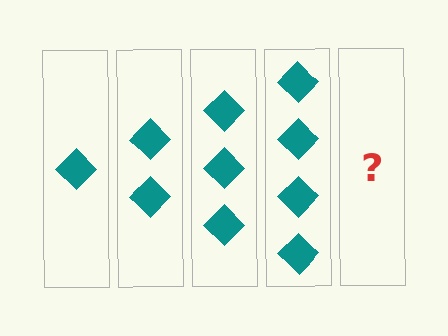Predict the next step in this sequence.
The next step is 5 diamonds.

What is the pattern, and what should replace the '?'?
The pattern is that each step adds one more diamond. The '?' should be 5 diamonds.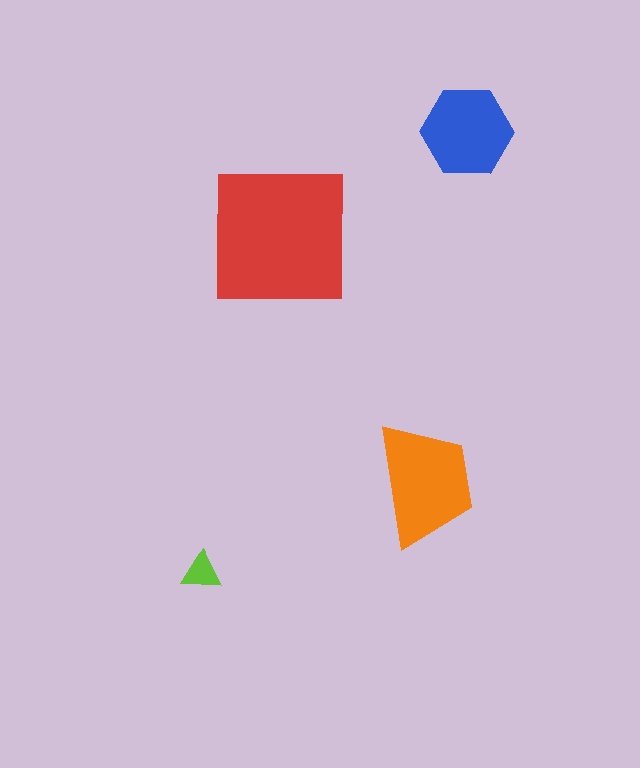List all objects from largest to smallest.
The red square, the orange trapezoid, the blue hexagon, the lime triangle.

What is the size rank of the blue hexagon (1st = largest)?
3rd.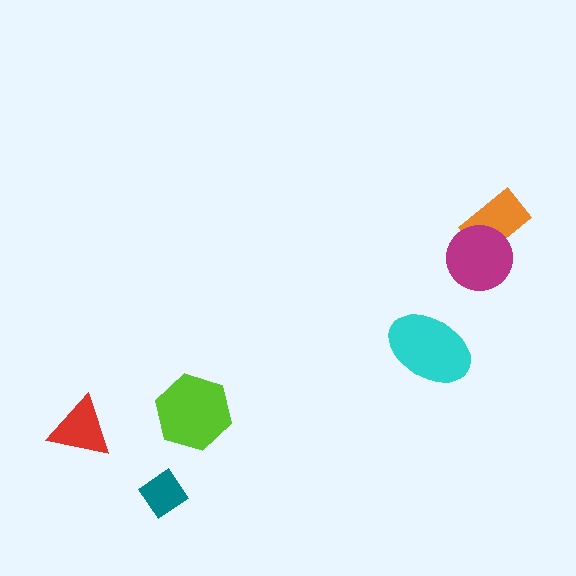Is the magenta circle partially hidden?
No, no other shape covers it.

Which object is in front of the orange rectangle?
The magenta circle is in front of the orange rectangle.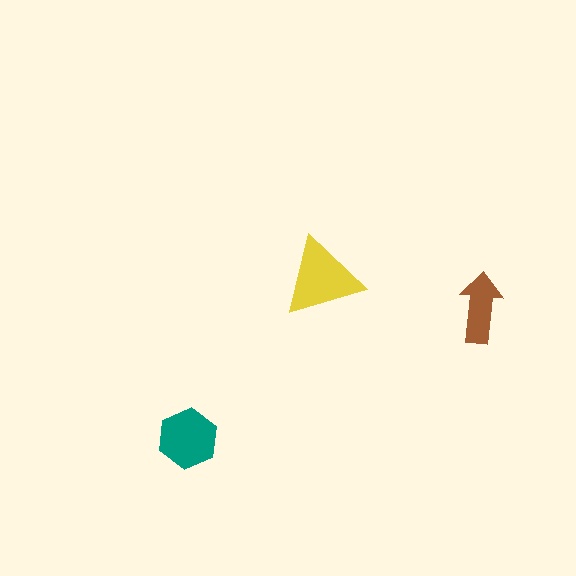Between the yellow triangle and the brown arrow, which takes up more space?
The yellow triangle.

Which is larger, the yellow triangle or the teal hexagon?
The yellow triangle.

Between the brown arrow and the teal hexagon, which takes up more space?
The teal hexagon.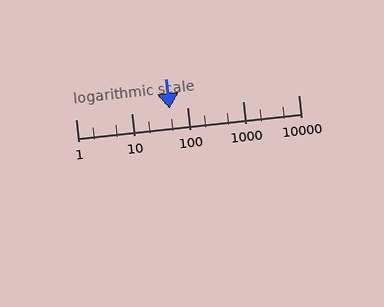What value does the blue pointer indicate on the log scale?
The pointer indicates approximately 49.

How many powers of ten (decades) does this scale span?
The scale spans 4 decades, from 1 to 10000.